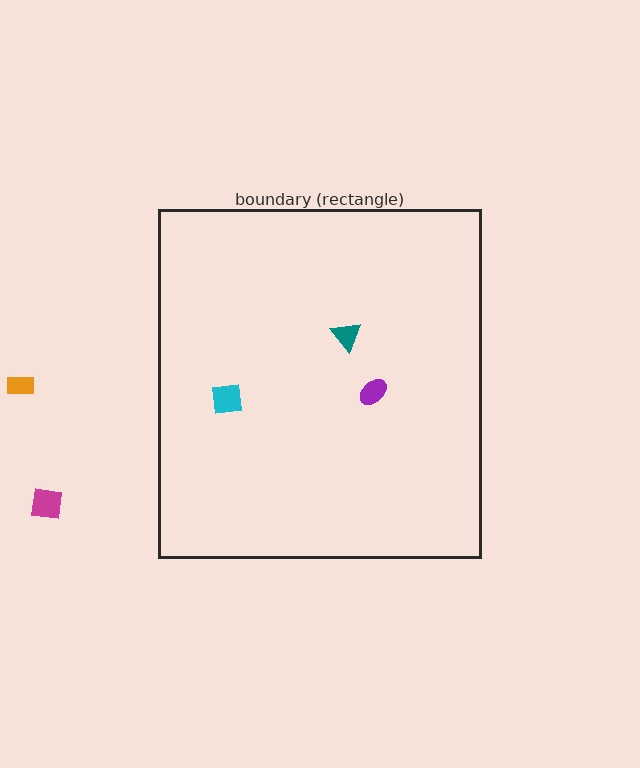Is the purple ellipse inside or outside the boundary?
Inside.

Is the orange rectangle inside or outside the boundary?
Outside.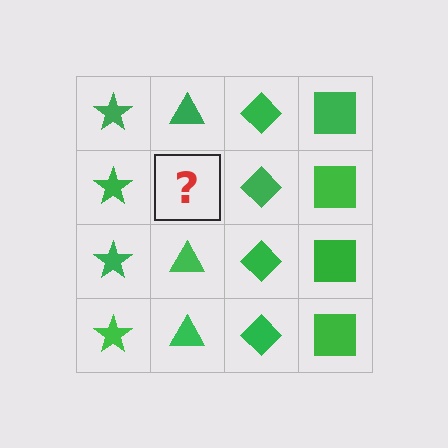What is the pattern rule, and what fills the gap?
The rule is that each column has a consistent shape. The gap should be filled with a green triangle.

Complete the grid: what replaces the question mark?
The question mark should be replaced with a green triangle.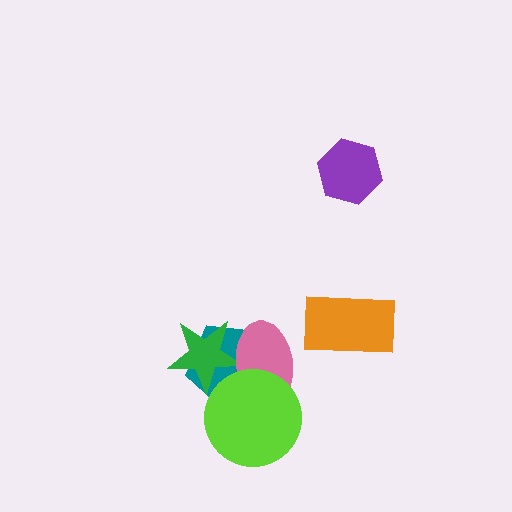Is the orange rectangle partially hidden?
No, no other shape covers it.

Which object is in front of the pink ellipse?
The lime circle is in front of the pink ellipse.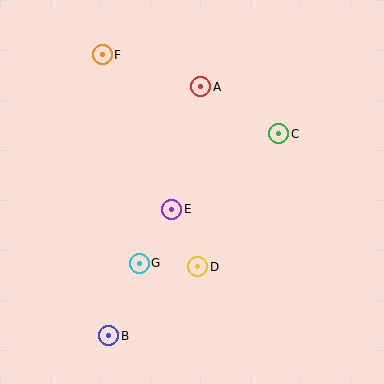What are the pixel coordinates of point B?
Point B is at (109, 336).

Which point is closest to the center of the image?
Point E at (172, 209) is closest to the center.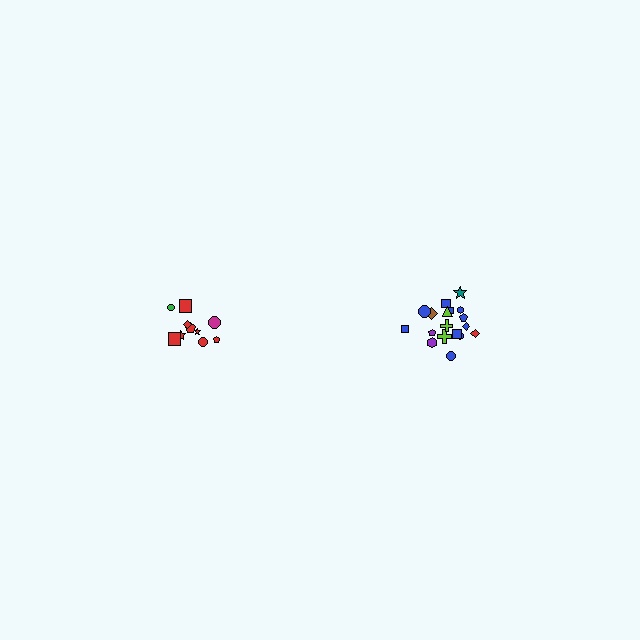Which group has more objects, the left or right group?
The right group.